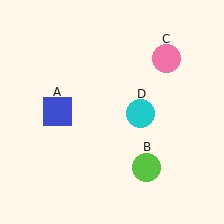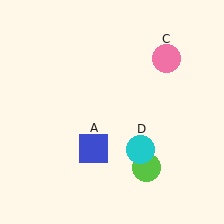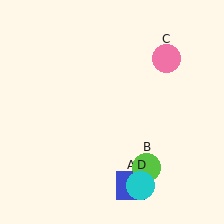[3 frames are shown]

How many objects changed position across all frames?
2 objects changed position: blue square (object A), cyan circle (object D).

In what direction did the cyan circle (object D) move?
The cyan circle (object D) moved down.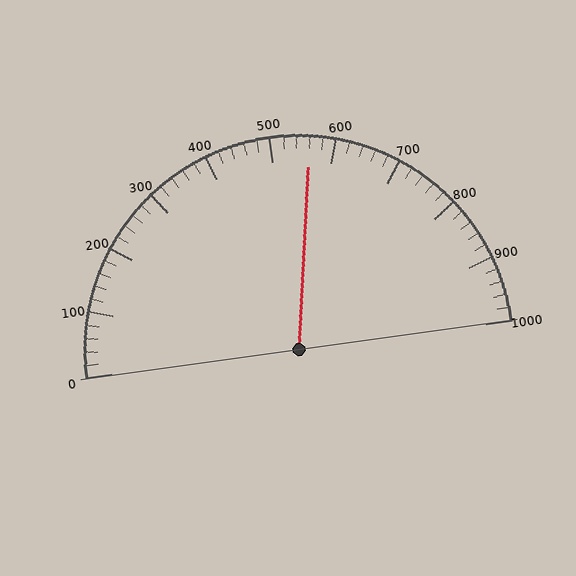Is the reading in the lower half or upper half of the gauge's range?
The reading is in the upper half of the range (0 to 1000).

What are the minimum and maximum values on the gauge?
The gauge ranges from 0 to 1000.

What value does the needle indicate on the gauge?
The needle indicates approximately 560.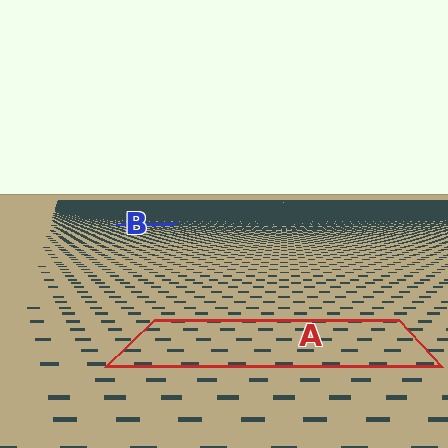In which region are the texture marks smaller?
The texture marks are smaller in region B, because it is farther away.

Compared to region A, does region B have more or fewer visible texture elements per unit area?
Region B has more texture elements per unit area — they are packed more densely because it is farther away.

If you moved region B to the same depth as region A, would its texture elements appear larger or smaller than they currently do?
They would appear larger. At a closer depth, the same texture elements are projected at a bigger on-screen size.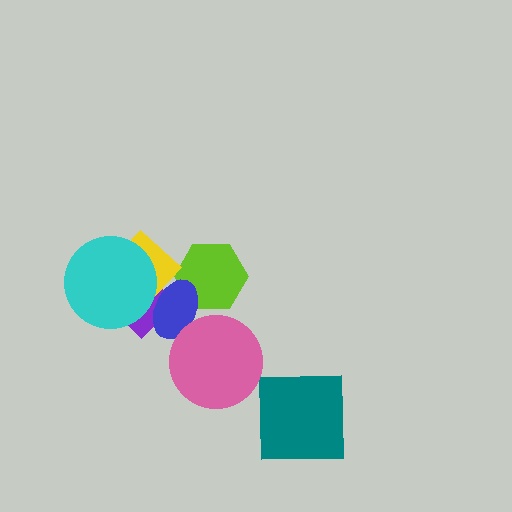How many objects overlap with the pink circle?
1 object overlaps with the pink circle.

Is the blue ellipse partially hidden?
Yes, it is partially covered by another shape.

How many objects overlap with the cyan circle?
2 objects overlap with the cyan circle.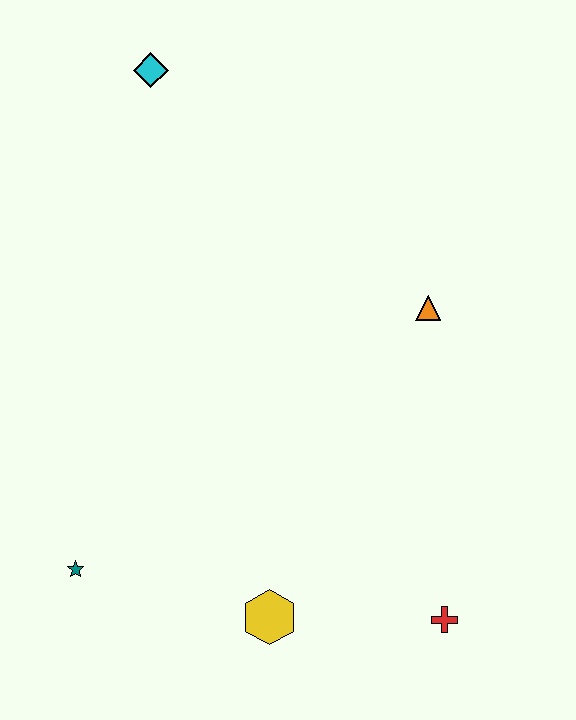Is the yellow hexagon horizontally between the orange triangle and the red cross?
No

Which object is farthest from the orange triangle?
The teal star is farthest from the orange triangle.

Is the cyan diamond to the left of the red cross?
Yes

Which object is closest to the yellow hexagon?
The red cross is closest to the yellow hexagon.